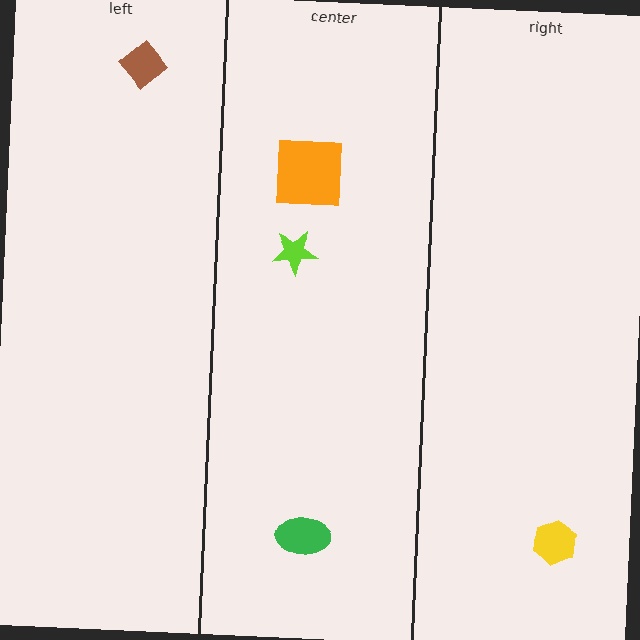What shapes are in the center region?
The lime star, the orange square, the green ellipse.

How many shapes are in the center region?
3.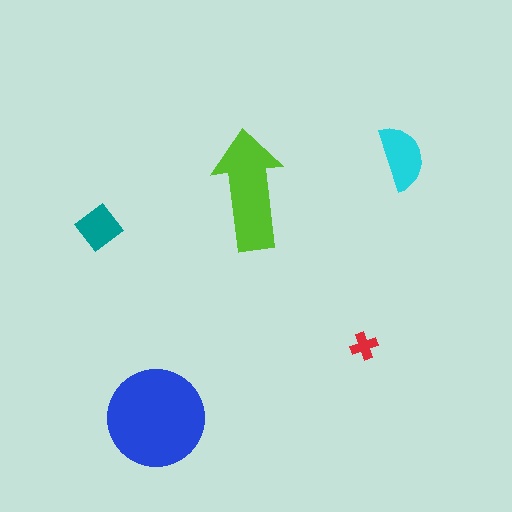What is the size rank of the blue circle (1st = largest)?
1st.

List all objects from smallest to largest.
The red cross, the teal diamond, the cyan semicircle, the lime arrow, the blue circle.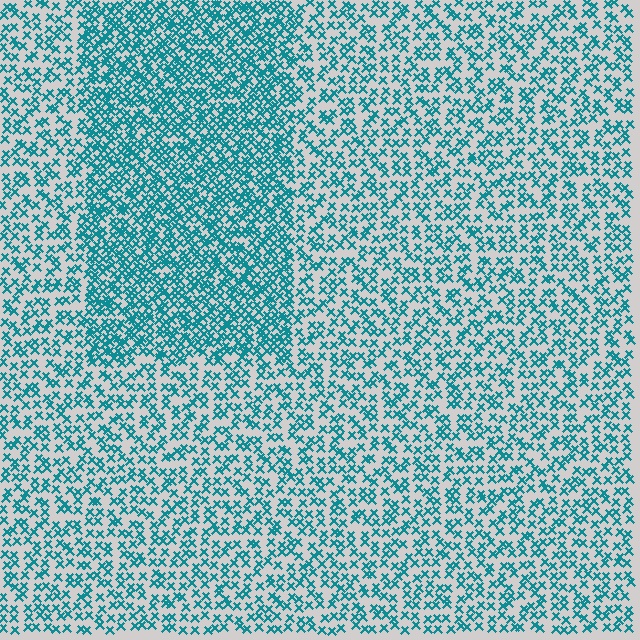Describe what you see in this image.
The image contains small teal elements arranged at two different densities. A rectangle-shaped region is visible where the elements are more densely packed than the surrounding area.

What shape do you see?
I see a rectangle.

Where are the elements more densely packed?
The elements are more densely packed inside the rectangle boundary.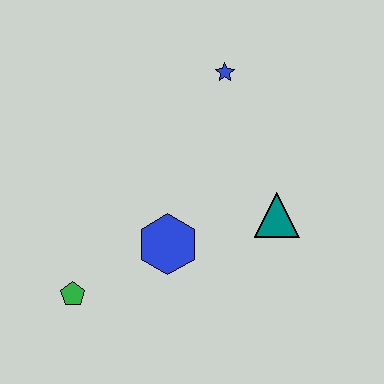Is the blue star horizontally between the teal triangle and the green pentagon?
Yes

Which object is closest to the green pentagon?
The blue hexagon is closest to the green pentagon.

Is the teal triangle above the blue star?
No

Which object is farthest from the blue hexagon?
The blue star is farthest from the blue hexagon.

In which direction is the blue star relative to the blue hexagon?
The blue star is above the blue hexagon.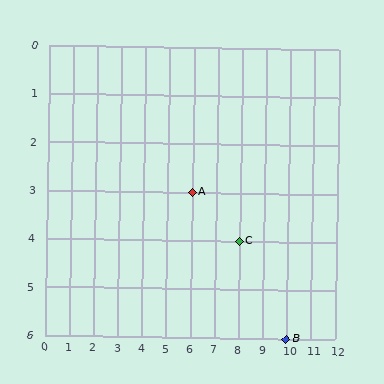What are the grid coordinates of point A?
Point A is at grid coordinates (6, 3).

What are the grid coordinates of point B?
Point B is at grid coordinates (10, 6).